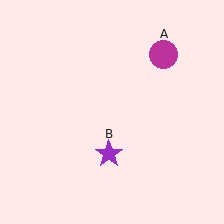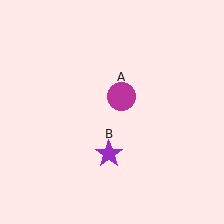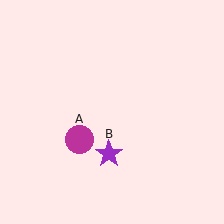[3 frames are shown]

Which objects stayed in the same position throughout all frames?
Purple star (object B) remained stationary.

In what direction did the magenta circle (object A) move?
The magenta circle (object A) moved down and to the left.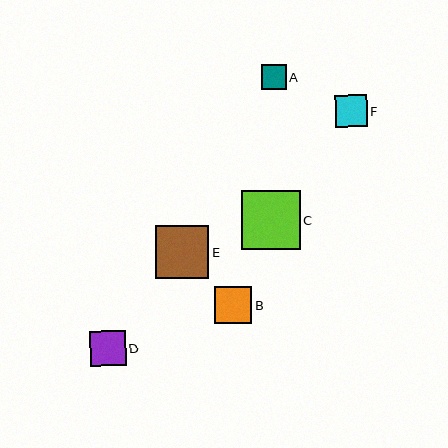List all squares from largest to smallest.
From largest to smallest: C, E, B, D, F, A.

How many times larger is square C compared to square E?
Square C is approximately 1.1 times the size of square E.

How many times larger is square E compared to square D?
Square E is approximately 1.5 times the size of square D.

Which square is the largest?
Square C is the largest with a size of approximately 59 pixels.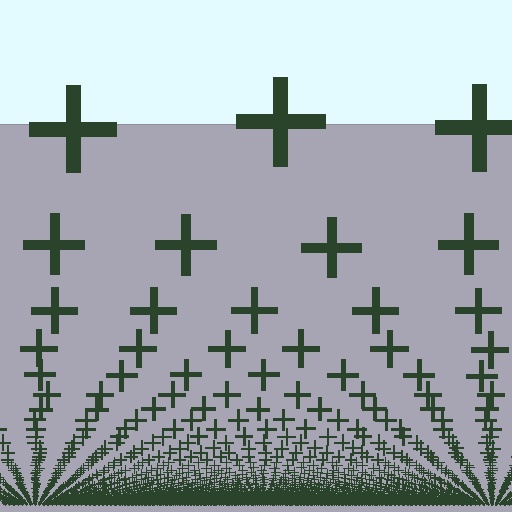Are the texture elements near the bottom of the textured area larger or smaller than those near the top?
Smaller. The gradient is inverted — elements near the bottom are smaller and denser.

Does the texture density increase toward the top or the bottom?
Density increases toward the bottom.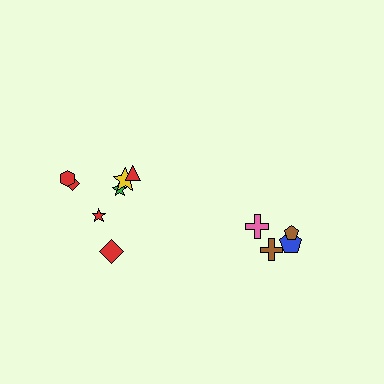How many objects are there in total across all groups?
There are 11 objects.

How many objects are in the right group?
There are 4 objects.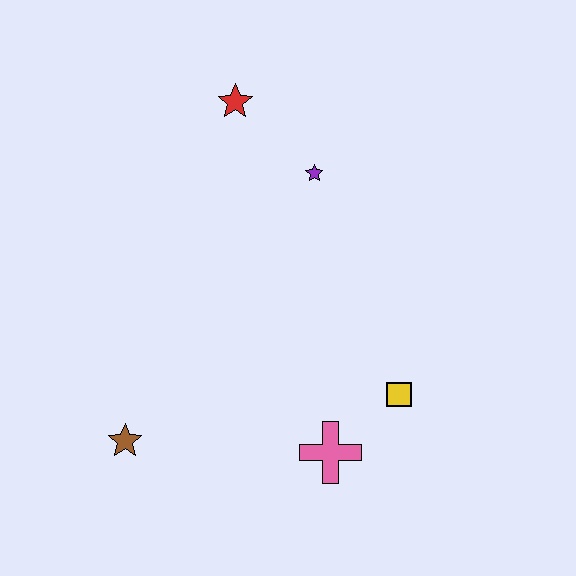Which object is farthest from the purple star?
The brown star is farthest from the purple star.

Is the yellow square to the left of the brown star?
No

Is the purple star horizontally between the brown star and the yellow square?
Yes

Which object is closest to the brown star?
The pink cross is closest to the brown star.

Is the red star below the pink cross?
No